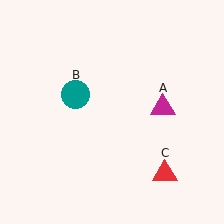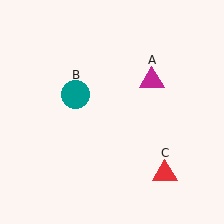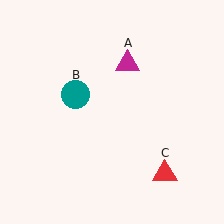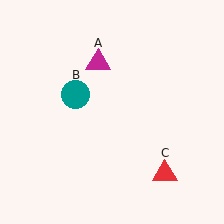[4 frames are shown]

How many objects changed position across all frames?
1 object changed position: magenta triangle (object A).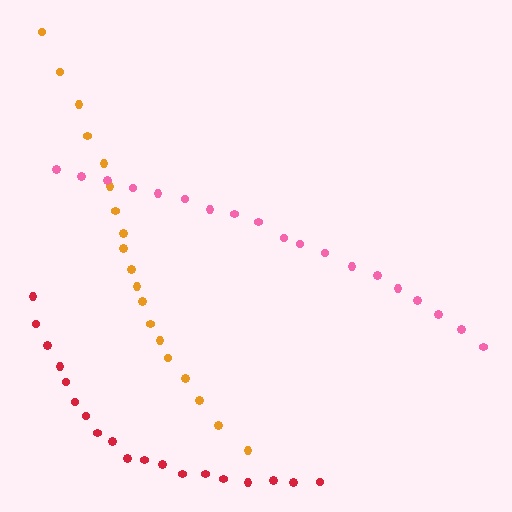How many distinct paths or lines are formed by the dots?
There are 3 distinct paths.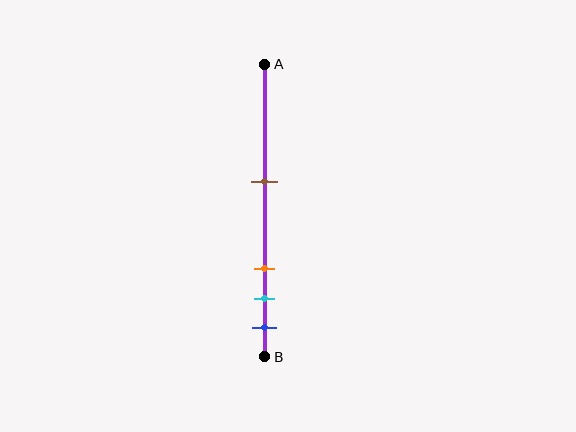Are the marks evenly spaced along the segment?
No, the marks are not evenly spaced.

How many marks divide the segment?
There are 4 marks dividing the segment.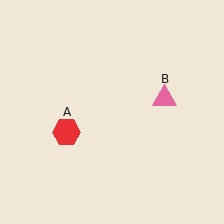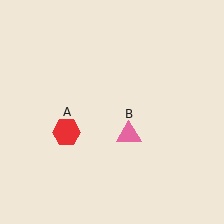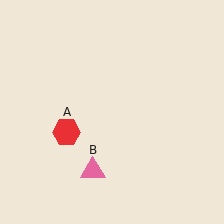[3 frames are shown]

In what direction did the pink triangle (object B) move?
The pink triangle (object B) moved down and to the left.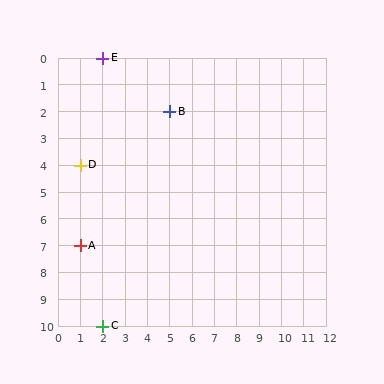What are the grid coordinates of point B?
Point B is at grid coordinates (5, 2).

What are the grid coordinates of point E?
Point E is at grid coordinates (2, 0).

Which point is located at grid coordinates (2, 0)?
Point E is at (2, 0).